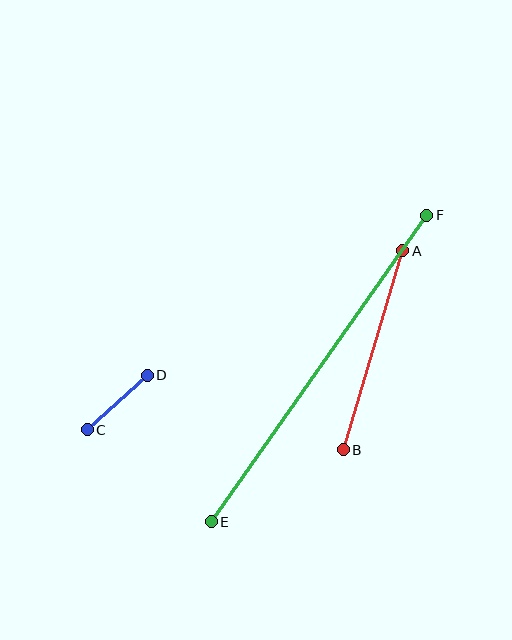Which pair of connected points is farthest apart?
Points E and F are farthest apart.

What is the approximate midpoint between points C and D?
The midpoint is at approximately (117, 402) pixels.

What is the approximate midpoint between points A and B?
The midpoint is at approximately (373, 350) pixels.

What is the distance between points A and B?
The distance is approximately 208 pixels.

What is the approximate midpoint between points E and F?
The midpoint is at approximately (319, 369) pixels.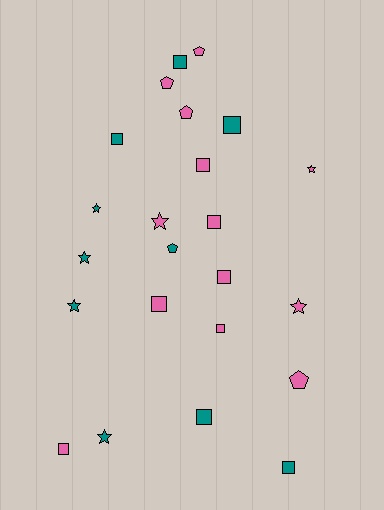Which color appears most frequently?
Pink, with 13 objects.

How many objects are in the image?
There are 23 objects.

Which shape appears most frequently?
Square, with 11 objects.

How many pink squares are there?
There are 6 pink squares.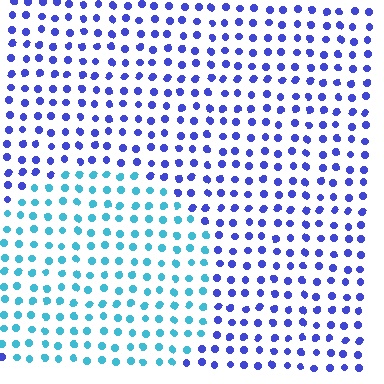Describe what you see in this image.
The image is filled with small blue elements in a uniform arrangement. A circle-shaped region is visible where the elements are tinted to a slightly different hue, forming a subtle color boundary.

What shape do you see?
I see a circle.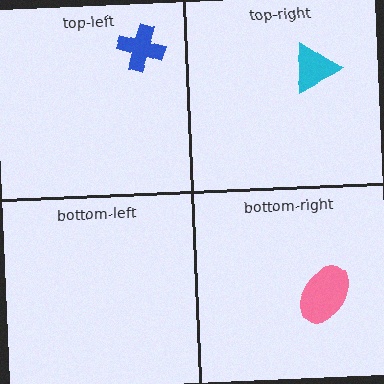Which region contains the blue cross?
The top-left region.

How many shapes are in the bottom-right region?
1.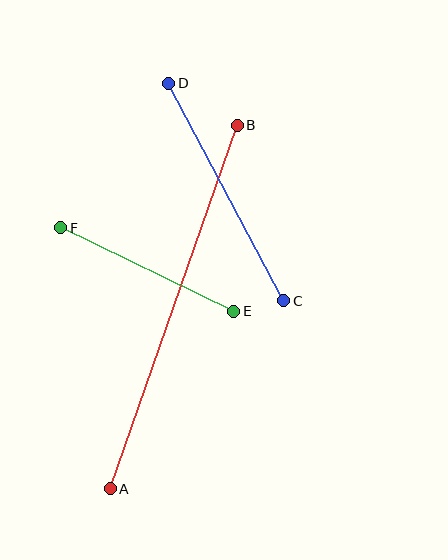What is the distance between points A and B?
The distance is approximately 385 pixels.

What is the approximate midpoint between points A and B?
The midpoint is at approximately (174, 307) pixels.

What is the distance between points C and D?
The distance is approximately 246 pixels.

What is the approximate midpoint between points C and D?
The midpoint is at approximately (226, 192) pixels.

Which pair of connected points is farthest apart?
Points A and B are farthest apart.